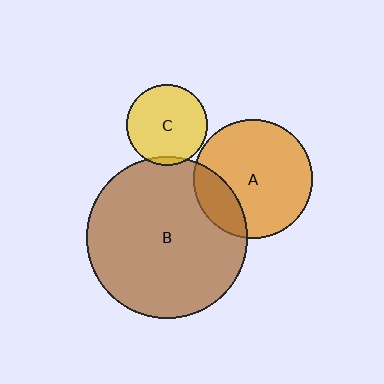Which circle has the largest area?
Circle B (brown).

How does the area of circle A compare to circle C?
Approximately 2.2 times.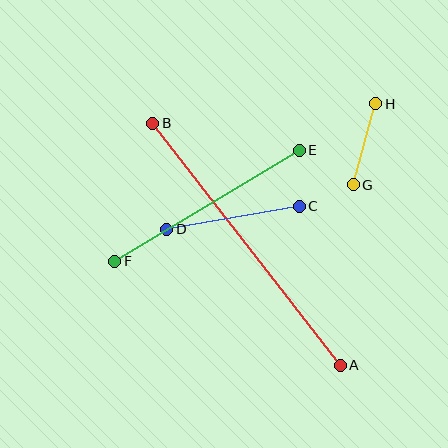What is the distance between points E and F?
The distance is approximately 216 pixels.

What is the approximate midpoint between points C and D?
The midpoint is at approximately (233, 218) pixels.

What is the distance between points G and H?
The distance is approximately 84 pixels.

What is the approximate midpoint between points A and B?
The midpoint is at approximately (246, 244) pixels.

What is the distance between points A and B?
The distance is approximately 306 pixels.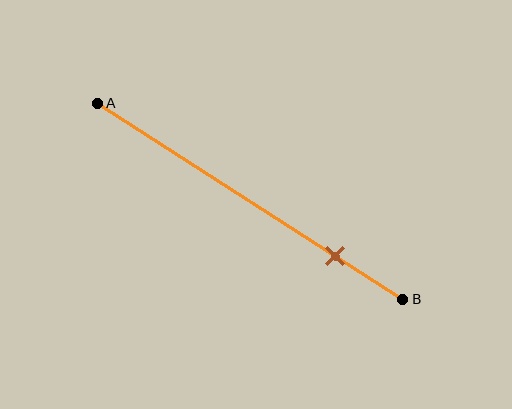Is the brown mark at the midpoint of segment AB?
No, the mark is at about 80% from A, not at the 50% midpoint.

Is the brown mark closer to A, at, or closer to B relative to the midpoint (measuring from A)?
The brown mark is closer to point B than the midpoint of segment AB.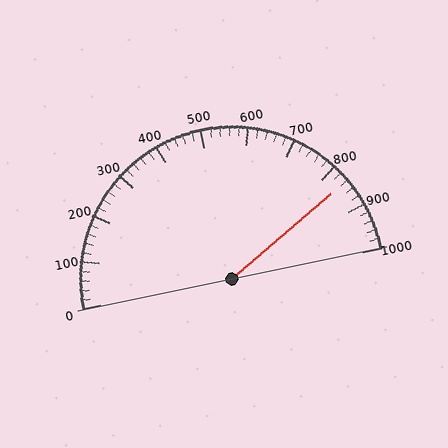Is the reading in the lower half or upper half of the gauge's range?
The reading is in the upper half of the range (0 to 1000).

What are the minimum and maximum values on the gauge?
The gauge ranges from 0 to 1000.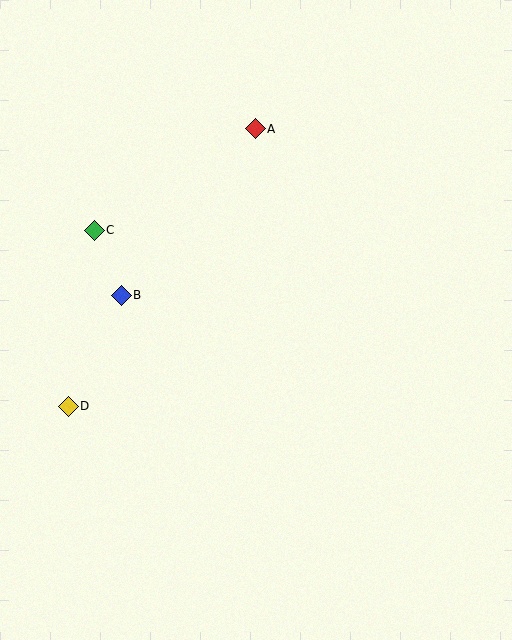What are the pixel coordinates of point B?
Point B is at (121, 295).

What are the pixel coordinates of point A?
Point A is at (255, 129).